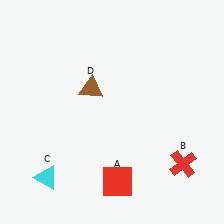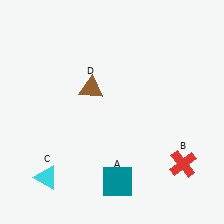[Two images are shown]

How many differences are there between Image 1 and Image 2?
There is 1 difference between the two images.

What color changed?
The square (A) changed from red in Image 1 to teal in Image 2.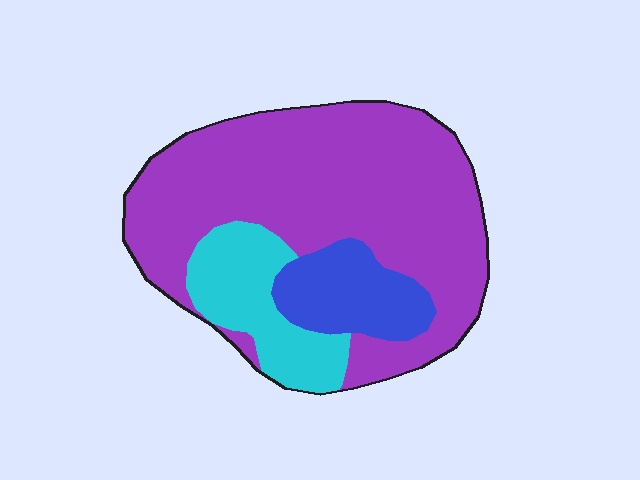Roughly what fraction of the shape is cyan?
Cyan takes up less than a quarter of the shape.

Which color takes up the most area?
Purple, at roughly 70%.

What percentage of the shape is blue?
Blue covers around 15% of the shape.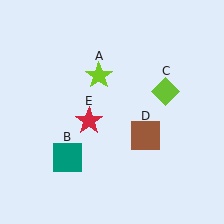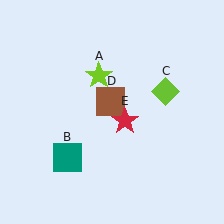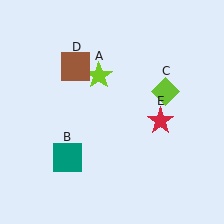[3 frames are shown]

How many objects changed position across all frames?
2 objects changed position: brown square (object D), red star (object E).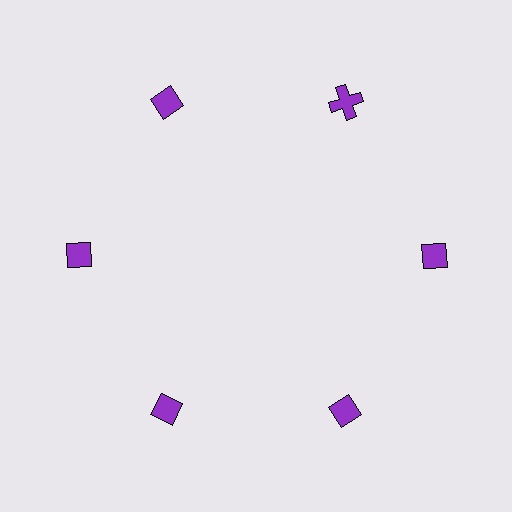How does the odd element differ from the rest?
It has a different shape: cross instead of diamond.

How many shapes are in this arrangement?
There are 6 shapes arranged in a ring pattern.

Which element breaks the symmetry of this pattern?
The purple cross at roughly the 1 o'clock position breaks the symmetry. All other shapes are purple diamonds.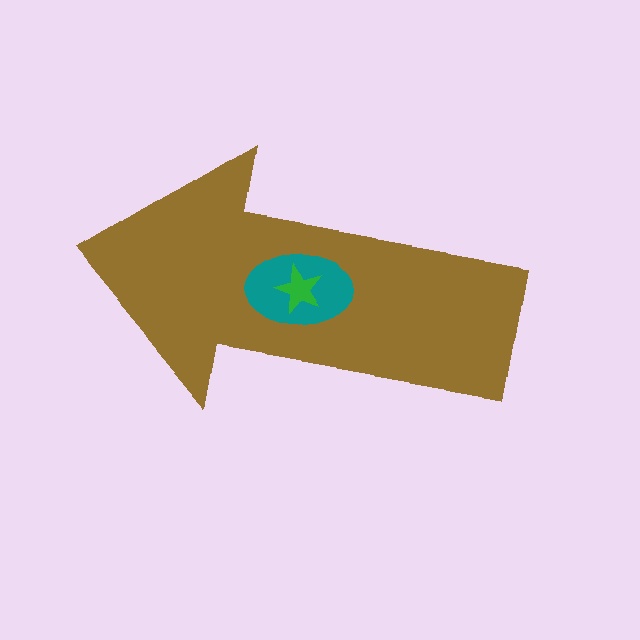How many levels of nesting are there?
3.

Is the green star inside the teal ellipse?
Yes.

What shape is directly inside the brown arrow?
The teal ellipse.